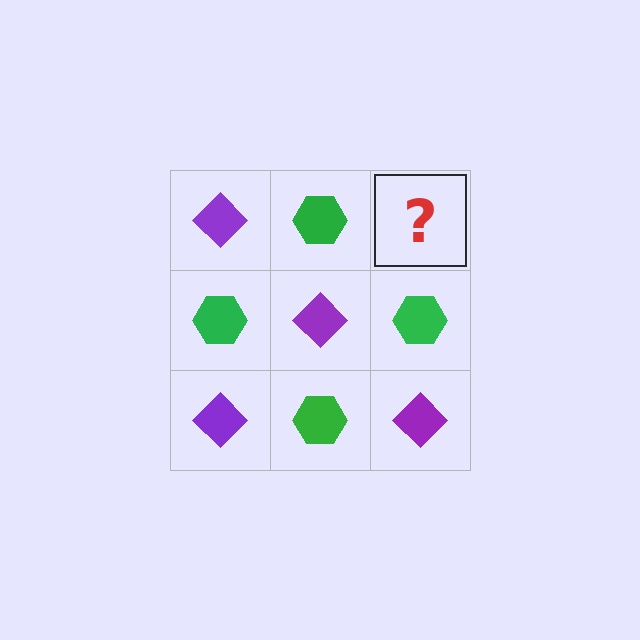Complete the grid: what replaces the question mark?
The question mark should be replaced with a purple diamond.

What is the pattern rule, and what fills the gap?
The rule is that it alternates purple diamond and green hexagon in a checkerboard pattern. The gap should be filled with a purple diamond.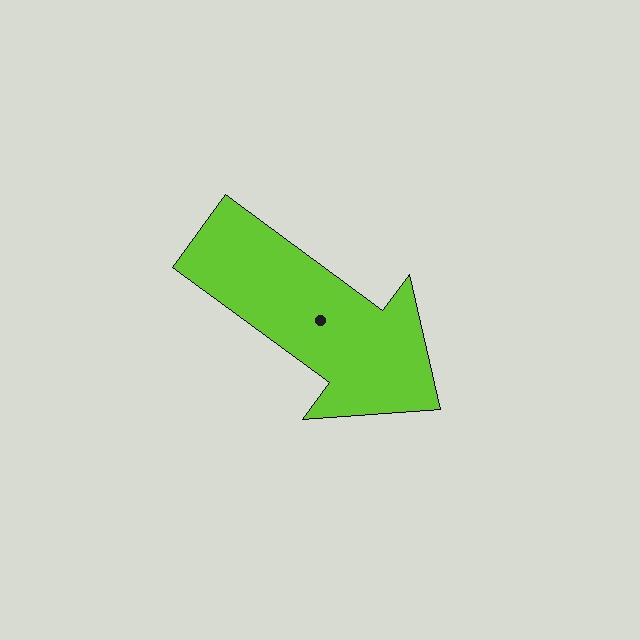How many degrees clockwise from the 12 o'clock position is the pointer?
Approximately 126 degrees.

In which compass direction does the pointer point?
Southeast.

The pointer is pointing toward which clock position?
Roughly 4 o'clock.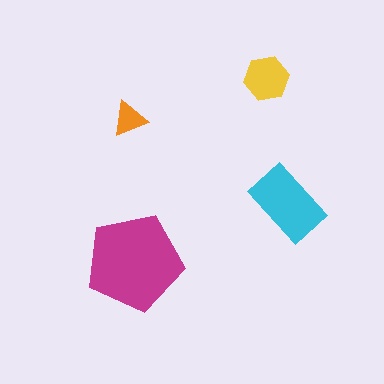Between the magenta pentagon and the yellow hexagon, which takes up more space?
The magenta pentagon.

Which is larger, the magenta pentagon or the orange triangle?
The magenta pentagon.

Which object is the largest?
The magenta pentagon.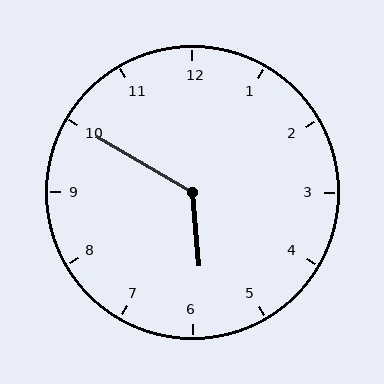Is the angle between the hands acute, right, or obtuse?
It is obtuse.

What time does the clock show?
5:50.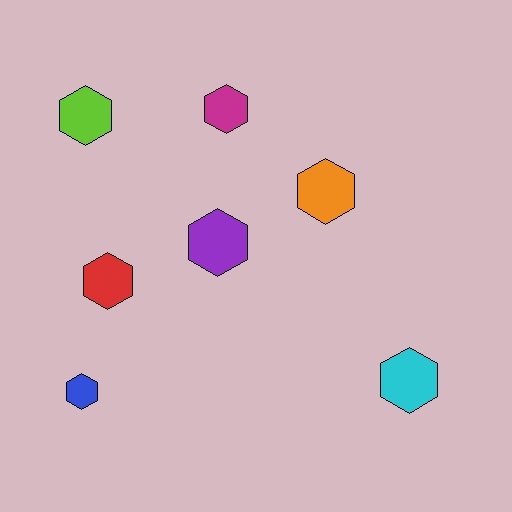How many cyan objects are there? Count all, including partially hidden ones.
There is 1 cyan object.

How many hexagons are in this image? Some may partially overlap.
There are 7 hexagons.